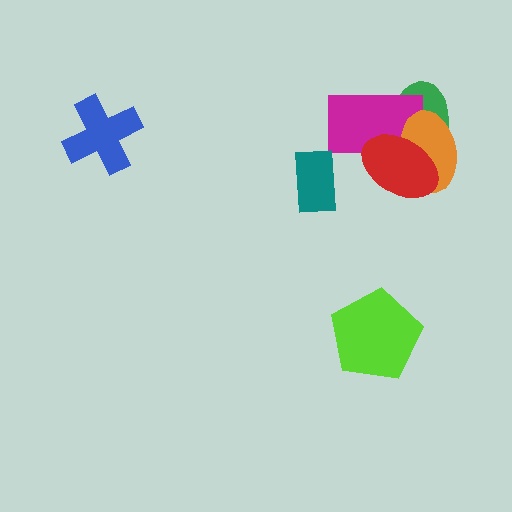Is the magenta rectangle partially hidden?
Yes, it is partially covered by another shape.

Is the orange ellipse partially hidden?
Yes, it is partially covered by another shape.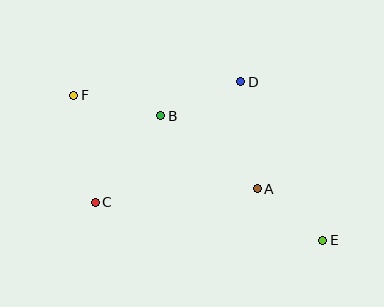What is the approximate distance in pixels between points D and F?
The distance between D and F is approximately 168 pixels.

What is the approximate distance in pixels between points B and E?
The distance between B and E is approximately 204 pixels.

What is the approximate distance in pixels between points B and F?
The distance between B and F is approximately 90 pixels.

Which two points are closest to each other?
Points A and E are closest to each other.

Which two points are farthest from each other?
Points E and F are farthest from each other.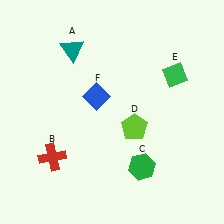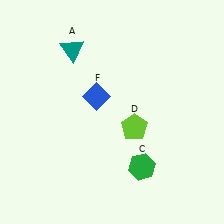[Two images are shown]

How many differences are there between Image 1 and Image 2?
There are 2 differences between the two images.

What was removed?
The red cross (B), the green diamond (E) were removed in Image 2.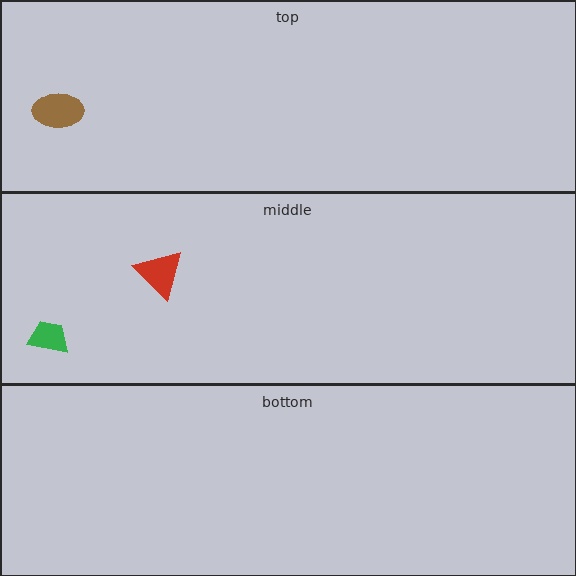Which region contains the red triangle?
The middle region.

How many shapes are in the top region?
1.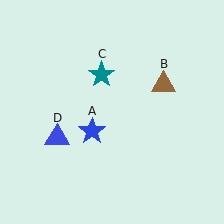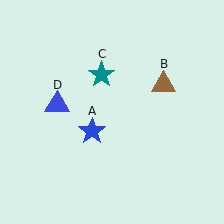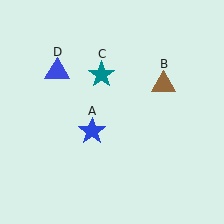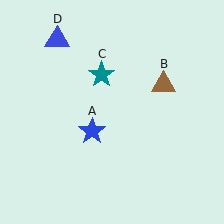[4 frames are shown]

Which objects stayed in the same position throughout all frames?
Blue star (object A) and brown triangle (object B) and teal star (object C) remained stationary.